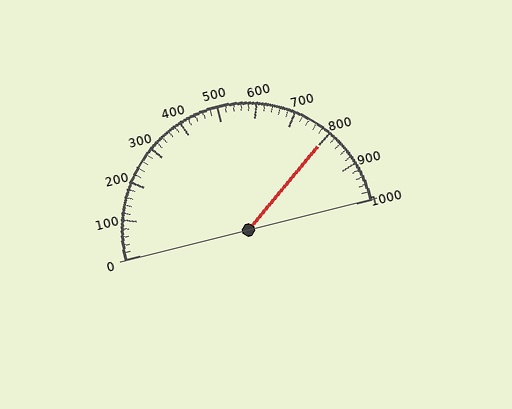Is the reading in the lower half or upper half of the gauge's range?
The reading is in the upper half of the range (0 to 1000).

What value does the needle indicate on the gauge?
The needle indicates approximately 800.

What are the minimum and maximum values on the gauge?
The gauge ranges from 0 to 1000.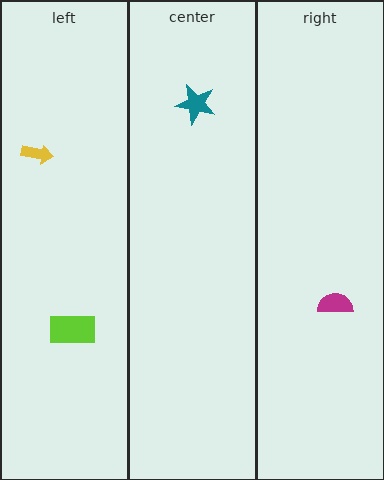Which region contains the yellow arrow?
The left region.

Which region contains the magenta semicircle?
The right region.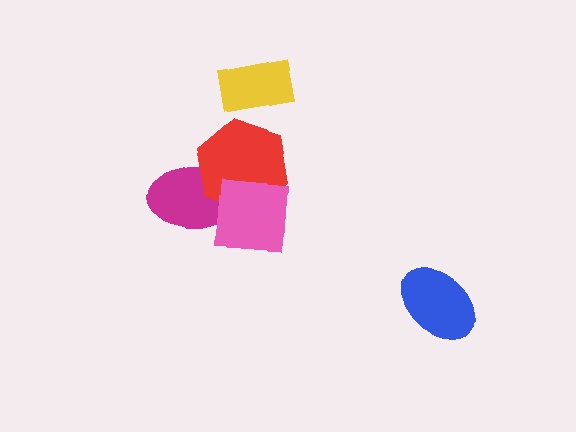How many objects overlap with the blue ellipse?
0 objects overlap with the blue ellipse.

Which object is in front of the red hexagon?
The pink square is in front of the red hexagon.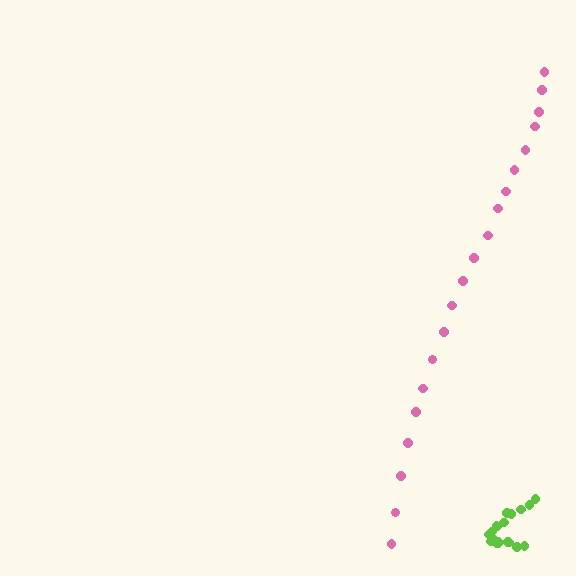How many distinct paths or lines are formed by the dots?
There are 2 distinct paths.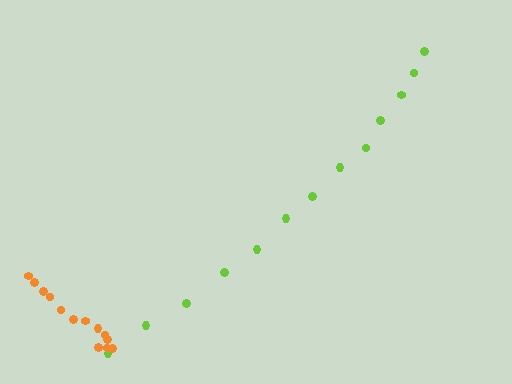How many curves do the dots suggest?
There are 2 distinct paths.